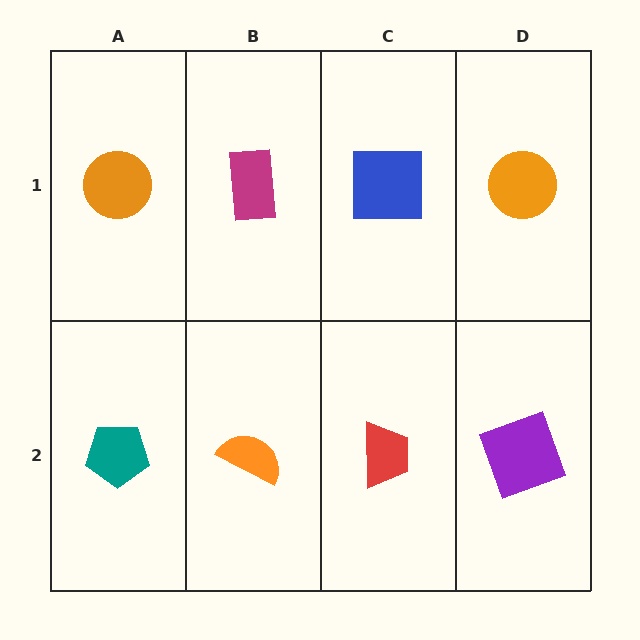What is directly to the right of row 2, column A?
An orange semicircle.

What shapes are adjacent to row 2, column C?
A blue square (row 1, column C), an orange semicircle (row 2, column B), a purple square (row 2, column D).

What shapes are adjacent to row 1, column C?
A red trapezoid (row 2, column C), a magenta rectangle (row 1, column B), an orange circle (row 1, column D).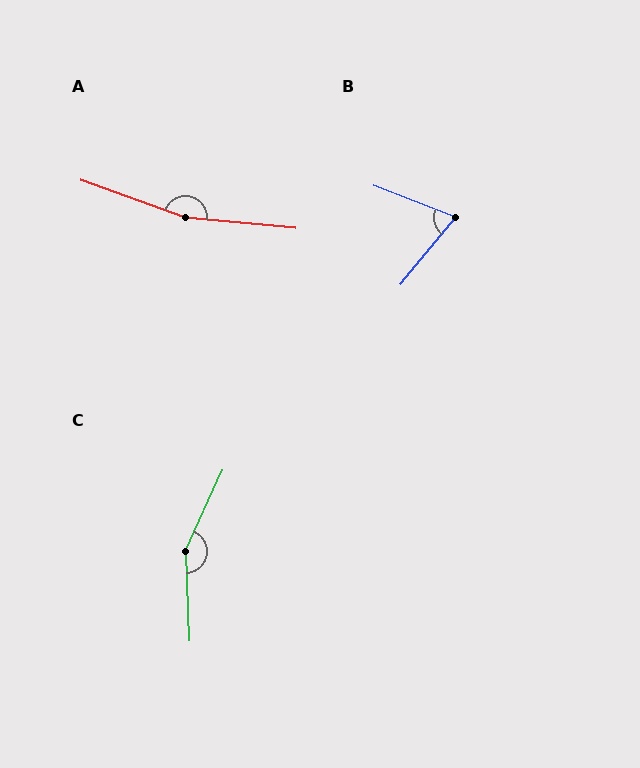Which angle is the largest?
A, at approximately 165 degrees.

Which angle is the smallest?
B, at approximately 72 degrees.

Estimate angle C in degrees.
Approximately 153 degrees.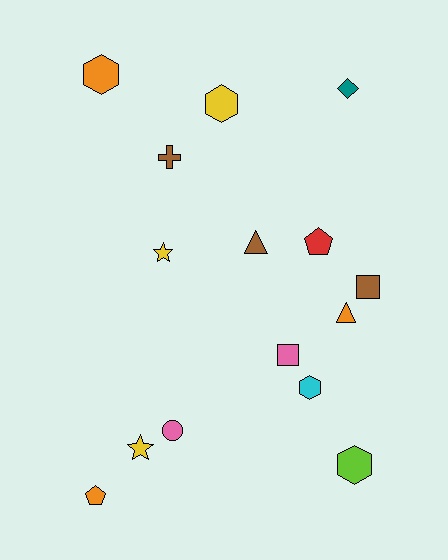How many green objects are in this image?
There are no green objects.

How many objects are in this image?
There are 15 objects.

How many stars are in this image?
There are 2 stars.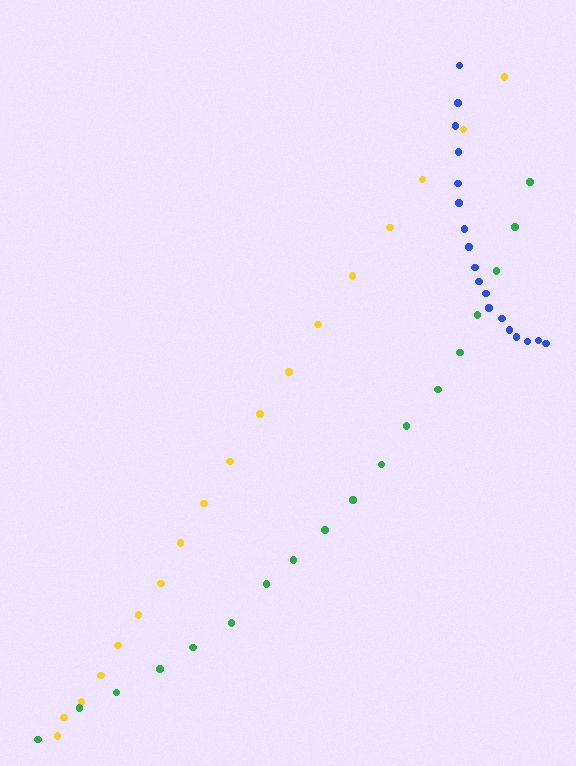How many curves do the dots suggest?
There are 3 distinct paths.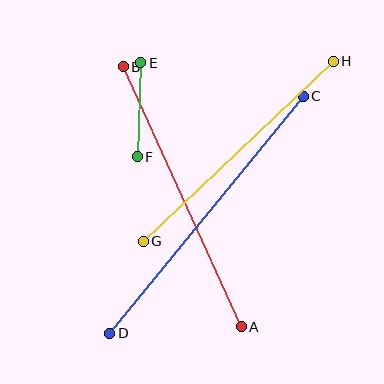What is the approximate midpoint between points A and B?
The midpoint is at approximately (182, 197) pixels.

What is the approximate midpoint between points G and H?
The midpoint is at approximately (238, 151) pixels.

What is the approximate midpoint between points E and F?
The midpoint is at approximately (139, 110) pixels.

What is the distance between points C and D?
The distance is approximately 306 pixels.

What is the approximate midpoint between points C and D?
The midpoint is at approximately (207, 215) pixels.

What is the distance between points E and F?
The distance is approximately 94 pixels.